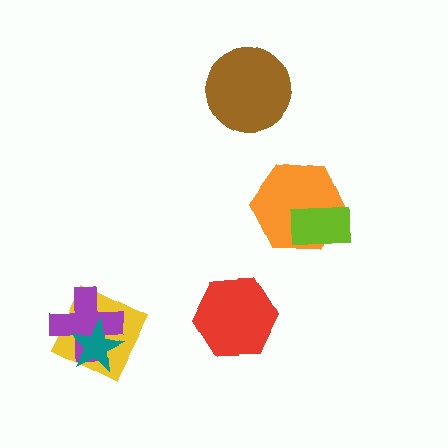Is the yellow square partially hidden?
Yes, it is partially covered by another shape.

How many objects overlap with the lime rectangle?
1 object overlaps with the lime rectangle.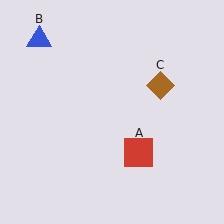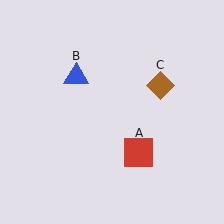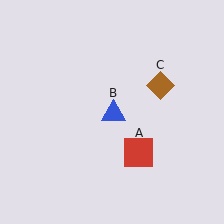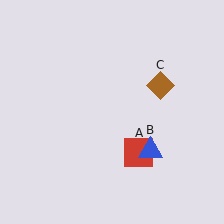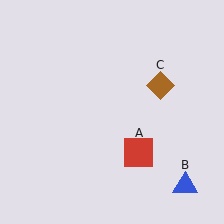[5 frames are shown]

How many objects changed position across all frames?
1 object changed position: blue triangle (object B).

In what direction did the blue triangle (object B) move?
The blue triangle (object B) moved down and to the right.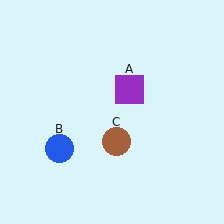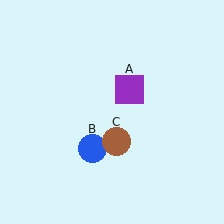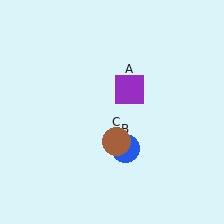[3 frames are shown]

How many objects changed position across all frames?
1 object changed position: blue circle (object B).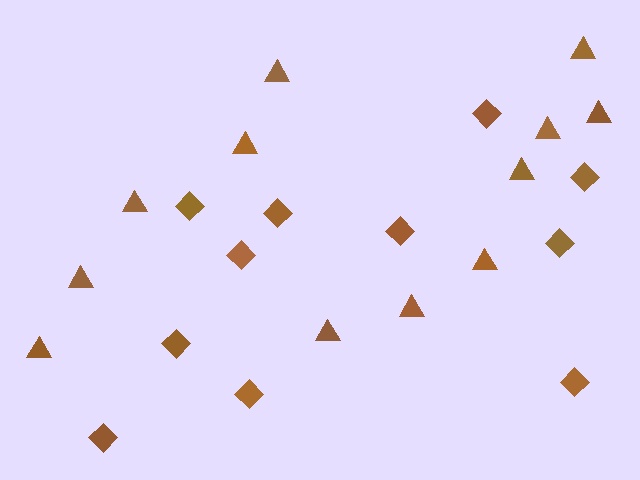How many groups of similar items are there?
There are 2 groups: one group of diamonds (11) and one group of triangles (12).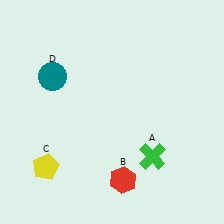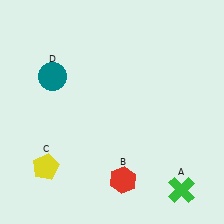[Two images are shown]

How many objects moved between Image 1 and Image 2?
1 object moved between the two images.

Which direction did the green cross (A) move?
The green cross (A) moved down.